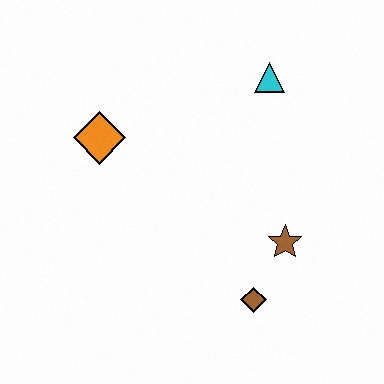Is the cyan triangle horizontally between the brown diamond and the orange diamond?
No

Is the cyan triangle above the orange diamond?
Yes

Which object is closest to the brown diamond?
The brown star is closest to the brown diamond.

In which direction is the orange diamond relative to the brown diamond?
The orange diamond is above the brown diamond.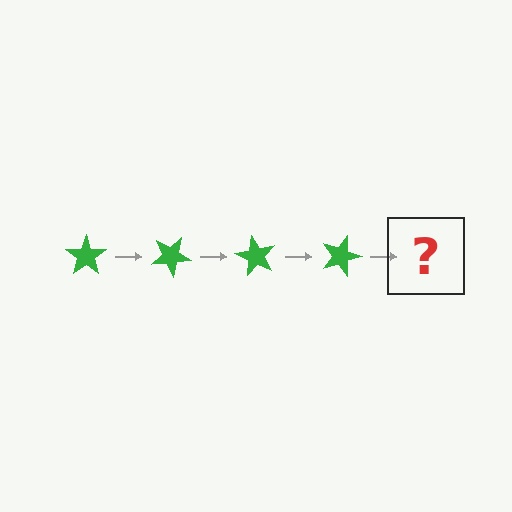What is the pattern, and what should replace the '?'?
The pattern is that the star rotates 30 degrees each step. The '?' should be a green star rotated 120 degrees.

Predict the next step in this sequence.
The next step is a green star rotated 120 degrees.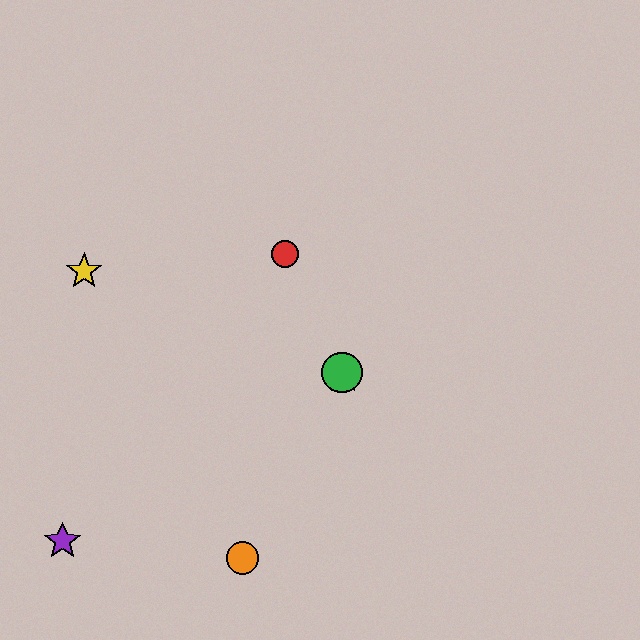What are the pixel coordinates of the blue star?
The blue star is at (343, 374).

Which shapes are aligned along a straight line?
The red circle, the blue star, the green circle are aligned along a straight line.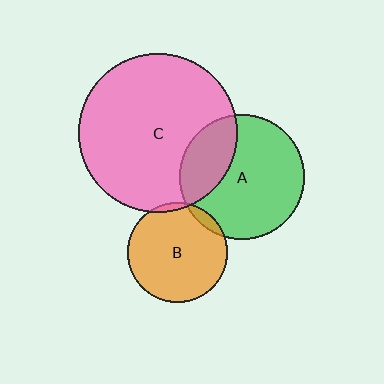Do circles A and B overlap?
Yes.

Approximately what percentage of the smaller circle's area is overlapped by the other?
Approximately 5%.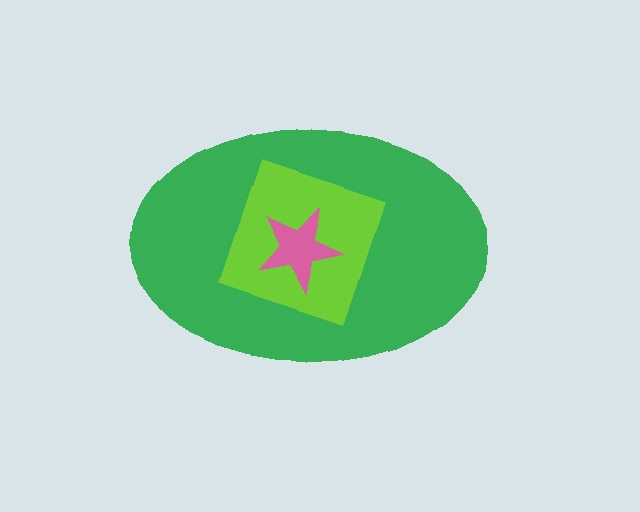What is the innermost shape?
The pink star.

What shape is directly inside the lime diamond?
The pink star.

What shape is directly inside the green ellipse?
The lime diamond.